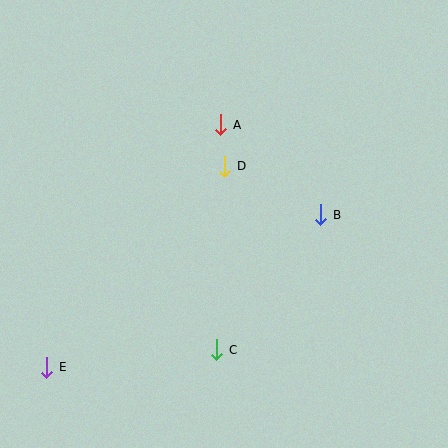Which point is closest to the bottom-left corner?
Point E is closest to the bottom-left corner.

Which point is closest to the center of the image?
Point D at (225, 166) is closest to the center.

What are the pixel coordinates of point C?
Point C is at (217, 350).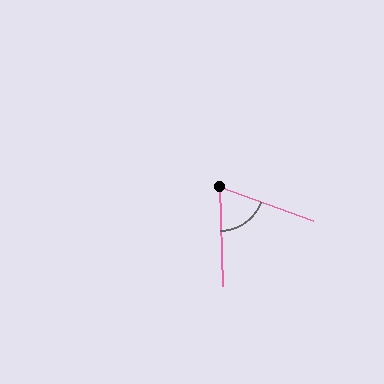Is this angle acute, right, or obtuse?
It is acute.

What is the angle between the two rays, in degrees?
Approximately 68 degrees.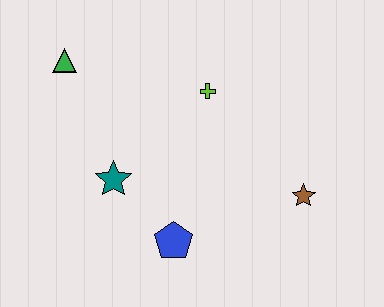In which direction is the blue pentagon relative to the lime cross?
The blue pentagon is below the lime cross.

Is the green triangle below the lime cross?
No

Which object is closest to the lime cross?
The teal star is closest to the lime cross.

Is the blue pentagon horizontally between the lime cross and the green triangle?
Yes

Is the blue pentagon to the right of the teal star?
Yes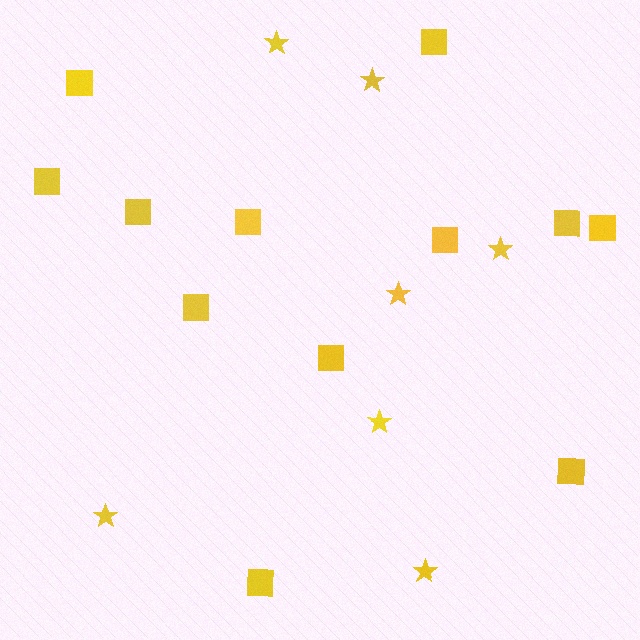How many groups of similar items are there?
There are 2 groups: one group of squares (12) and one group of stars (7).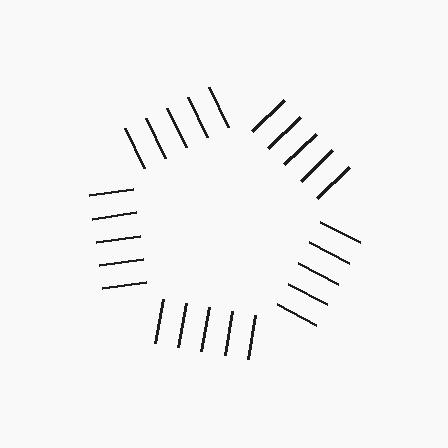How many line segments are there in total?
25 — 5 along each of the 5 edges.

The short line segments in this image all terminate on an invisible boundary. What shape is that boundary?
An illusory pentagon — the line segments terminate on its edges but no continuous stroke is drawn.